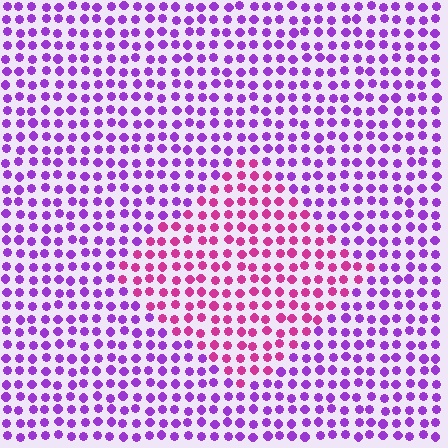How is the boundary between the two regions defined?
The boundary is defined purely by a slight shift in hue (about 43 degrees). Spacing, size, and orientation are identical on both sides.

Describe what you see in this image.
The image is filled with small purple elements in a uniform arrangement. A diamond-shaped region is visible where the elements are tinted to a slightly different hue, forming a subtle color boundary.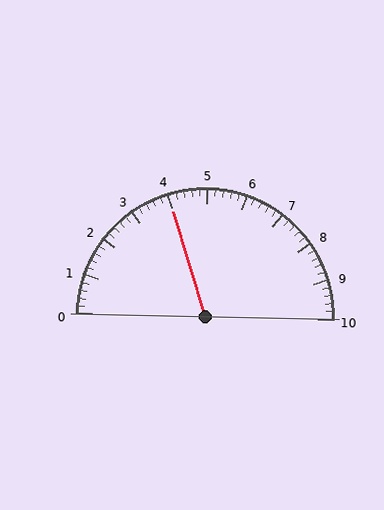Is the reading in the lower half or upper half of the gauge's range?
The reading is in the lower half of the range (0 to 10).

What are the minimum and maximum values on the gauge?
The gauge ranges from 0 to 10.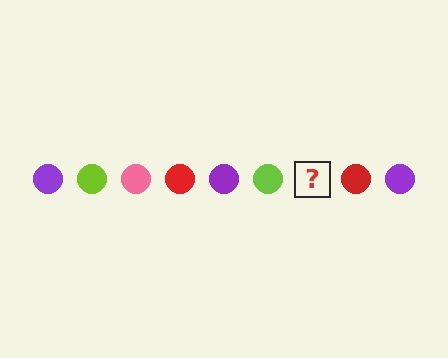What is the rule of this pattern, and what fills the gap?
The rule is that the pattern cycles through purple, lime, pink, red circles. The gap should be filled with a pink circle.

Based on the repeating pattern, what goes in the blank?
The blank should be a pink circle.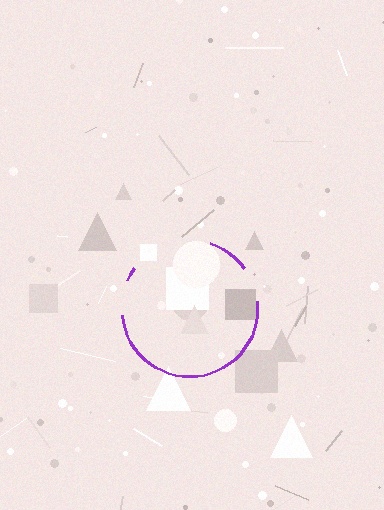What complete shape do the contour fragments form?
The contour fragments form a circle.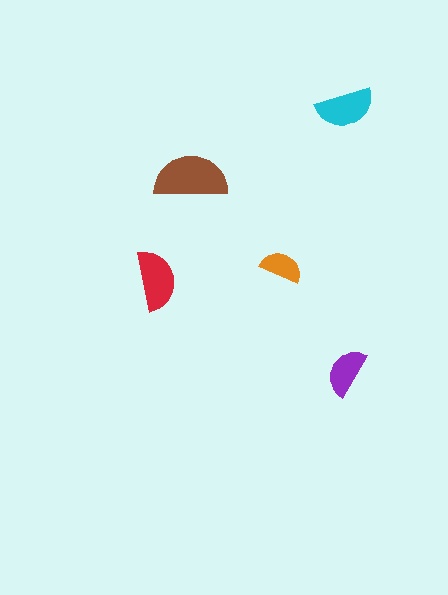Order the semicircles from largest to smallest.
the brown one, the red one, the cyan one, the purple one, the orange one.